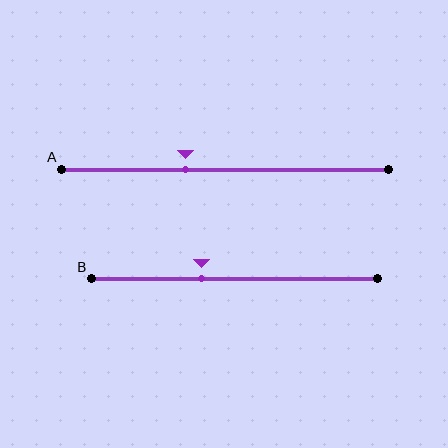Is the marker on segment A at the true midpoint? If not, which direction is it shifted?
No, the marker on segment A is shifted to the left by about 12% of the segment length.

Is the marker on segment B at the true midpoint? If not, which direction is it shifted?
No, the marker on segment B is shifted to the left by about 12% of the segment length.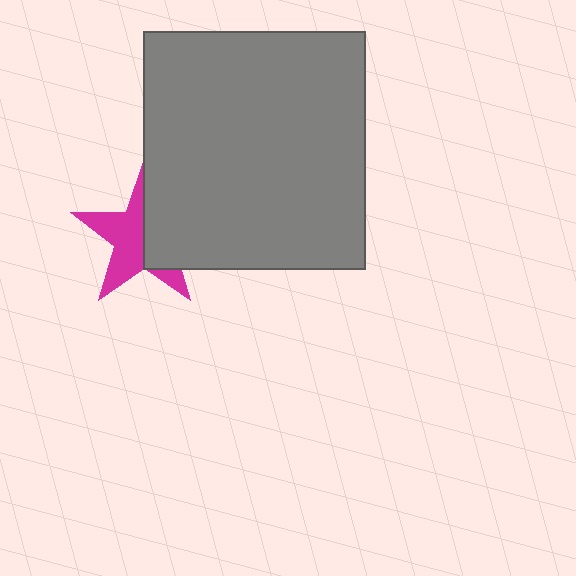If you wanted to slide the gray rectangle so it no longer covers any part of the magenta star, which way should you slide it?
Slide it right — that is the most direct way to separate the two shapes.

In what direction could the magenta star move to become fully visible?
The magenta star could move left. That would shift it out from behind the gray rectangle entirely.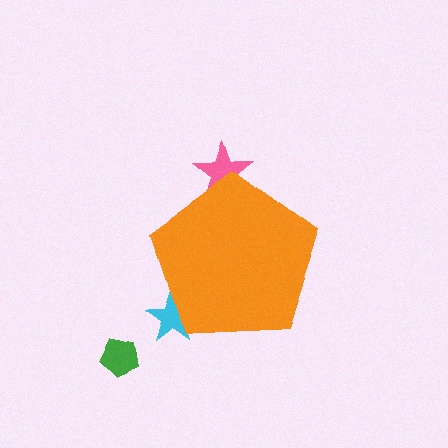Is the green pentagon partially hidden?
No, the green pentagon is fully visible.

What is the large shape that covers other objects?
An orange pentagon.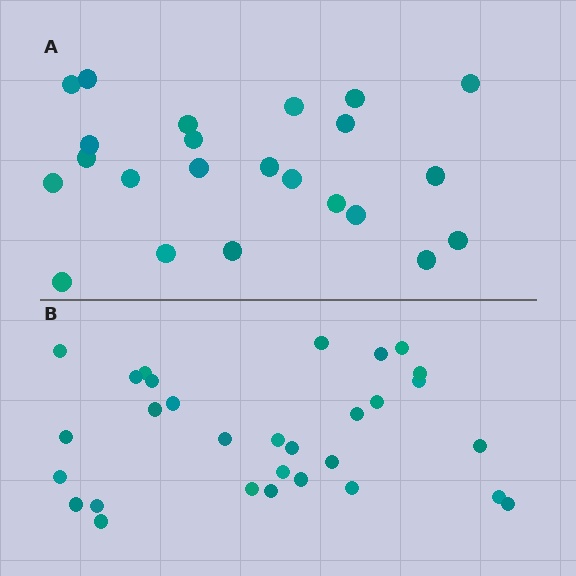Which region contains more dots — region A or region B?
Region B (the bottom region) has more dots.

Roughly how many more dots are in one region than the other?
Region B has roughly 8 or so more dots than region A.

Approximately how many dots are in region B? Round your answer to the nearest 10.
About 30 dots.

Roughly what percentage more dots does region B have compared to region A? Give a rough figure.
About 30% more.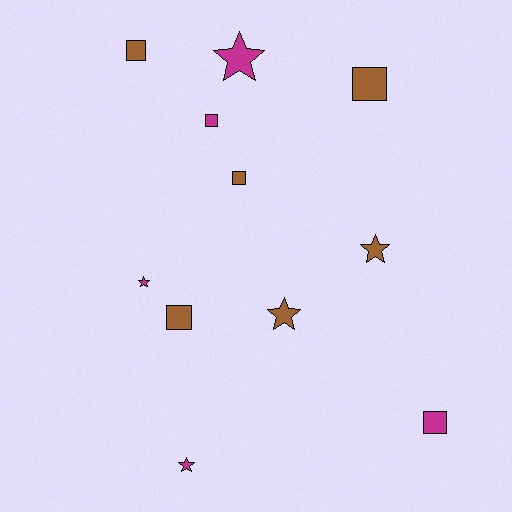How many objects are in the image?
There are 11 objects.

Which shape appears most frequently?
Square, with 6 objects.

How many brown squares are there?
There are 4 brown squares.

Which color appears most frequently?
Brown, with 6 objects.